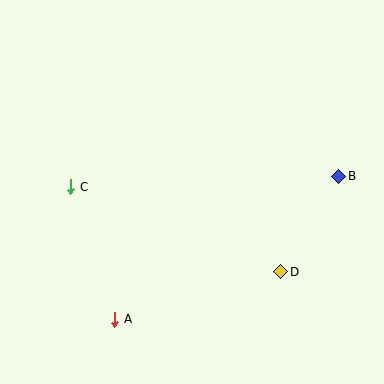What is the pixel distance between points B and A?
The distance between B and A is 266 pixels.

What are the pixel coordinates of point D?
Point D is at (281, 272).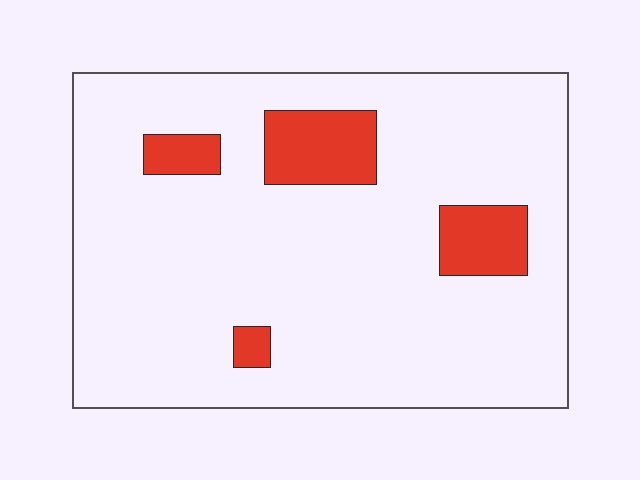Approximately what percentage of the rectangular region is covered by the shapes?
Approximately 10%.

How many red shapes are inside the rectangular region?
4.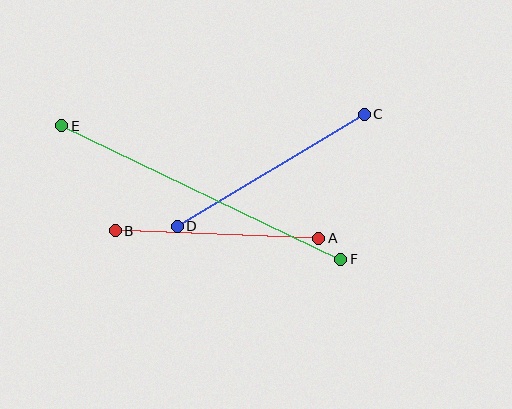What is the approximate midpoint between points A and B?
The midpoint is at approximately (217, 235) pixels.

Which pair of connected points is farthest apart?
Points E and F are farthest apart.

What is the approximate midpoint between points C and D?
The midpoint is at approximately (271, 170) pixels.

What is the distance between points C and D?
The distance is approximately 218 pixels.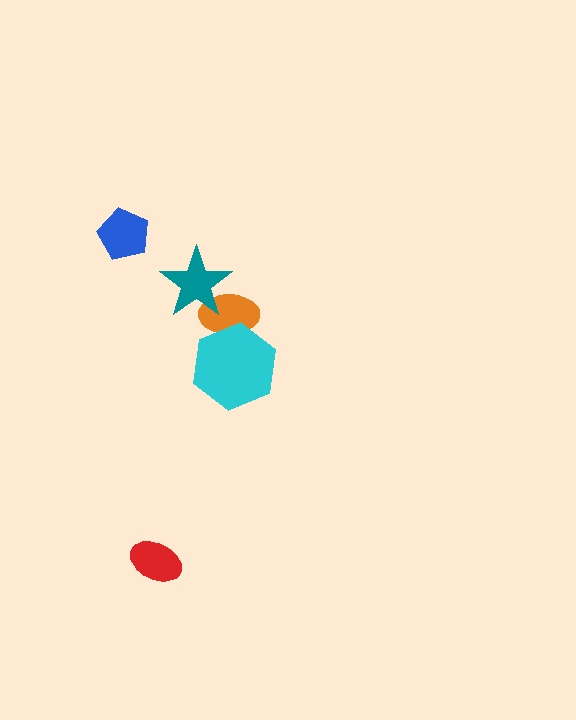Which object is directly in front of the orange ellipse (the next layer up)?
The cyan hexagon is directly in front of the orange ellipse.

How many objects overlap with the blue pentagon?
0 objects overlap with the blue pentagon.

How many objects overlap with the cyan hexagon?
1 object overlaps with the cyan hexagon.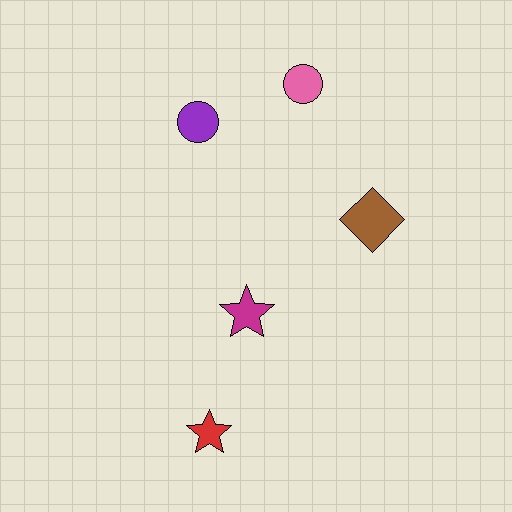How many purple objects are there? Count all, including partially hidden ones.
There is 1 purple object.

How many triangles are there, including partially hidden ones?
There are no triangles.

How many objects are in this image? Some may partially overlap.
There are 5 objects.